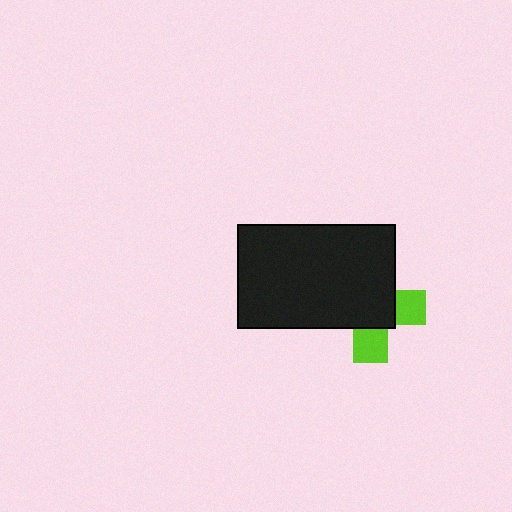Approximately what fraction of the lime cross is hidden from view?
Roughly 66% of the lime cross is hidden behind the black rectangle.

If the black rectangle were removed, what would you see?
You would see the complete lime cross.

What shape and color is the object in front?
The object in front is a black rectangle.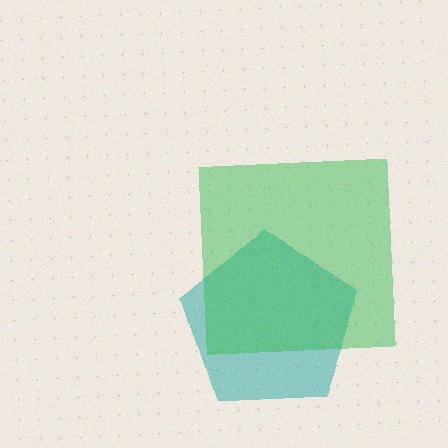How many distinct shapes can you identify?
There are 2 distinct shapes: a teal pentagon, a green square.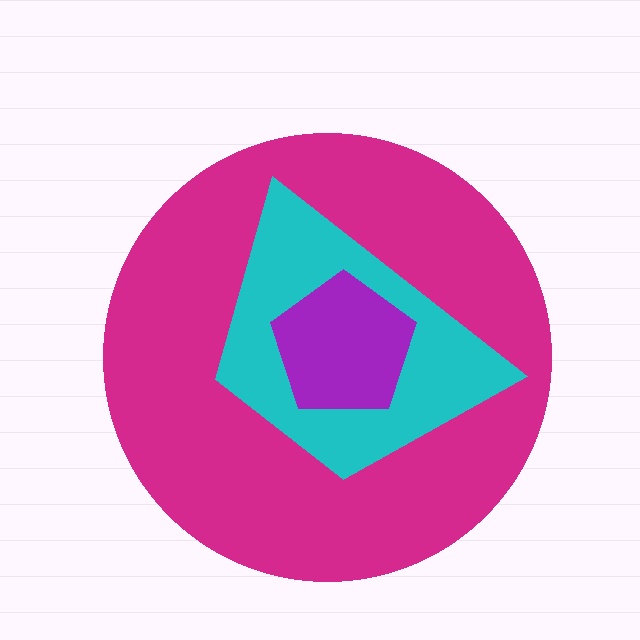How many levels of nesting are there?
3.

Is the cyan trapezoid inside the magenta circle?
Yes.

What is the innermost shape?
The purple pentagon.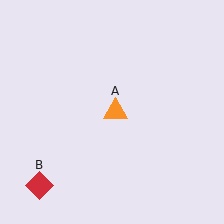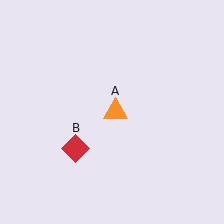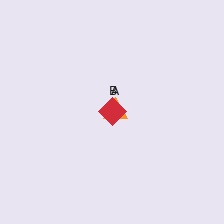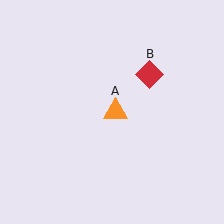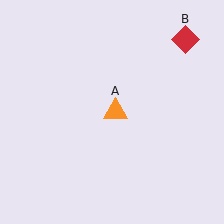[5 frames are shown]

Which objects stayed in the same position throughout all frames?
Orange triangle (object A) remained stationary.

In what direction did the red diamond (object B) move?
The red diamond (object B) moved up and to the right.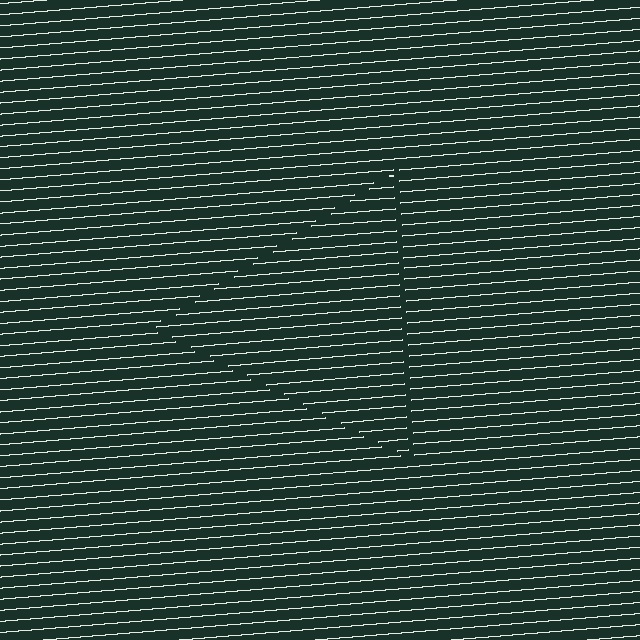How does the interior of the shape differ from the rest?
The interior of the shape contains the same grating, shifted by half a period — the contour is defined by the phase discontinuity where line-ends from the inner and outer gratings abut.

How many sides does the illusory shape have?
3 sides — the line-ends trace a triangle.